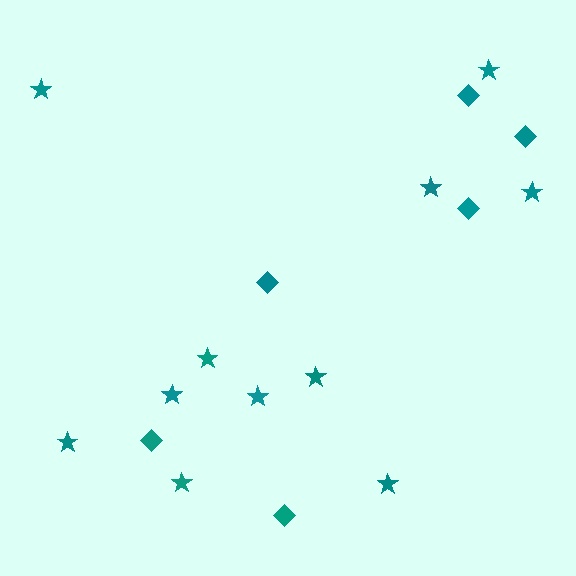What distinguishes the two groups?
There are 2 groups: one group of stars (11) and one group of diamonds (6).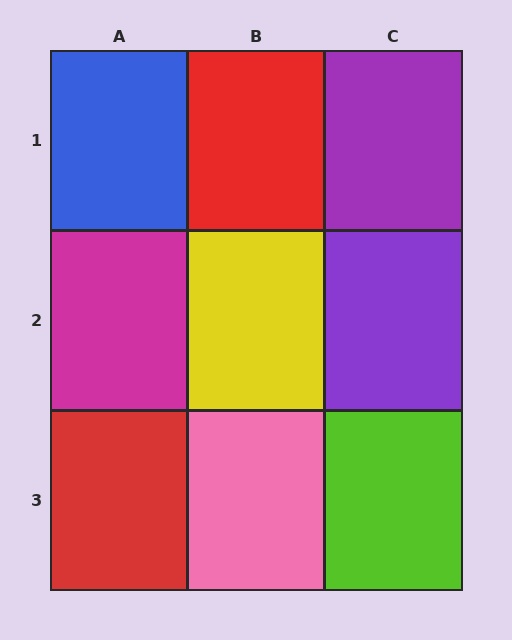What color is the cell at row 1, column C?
Purple.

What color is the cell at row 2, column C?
Purple.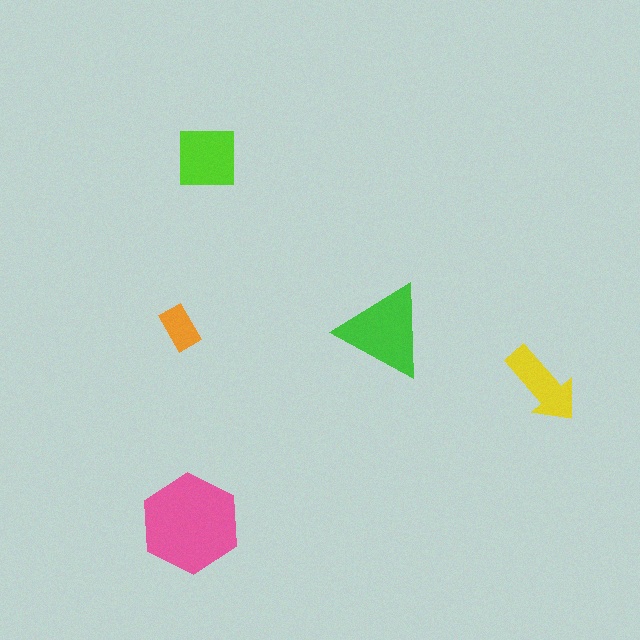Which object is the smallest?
The orange rectangle.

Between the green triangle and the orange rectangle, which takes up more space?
The green triangle.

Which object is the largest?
The pink hexagon.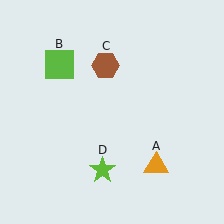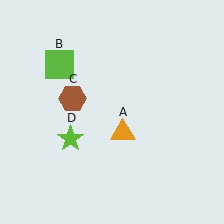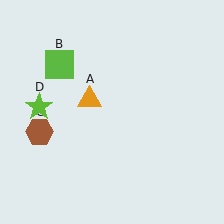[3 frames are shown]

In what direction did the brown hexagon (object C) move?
The brown hexagon (object C) moved down and to the left.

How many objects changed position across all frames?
3 objects changed position: orange triangle (object A), brown hexagon (object C), lime star (object D).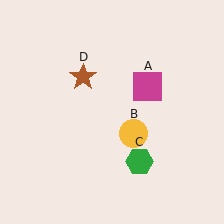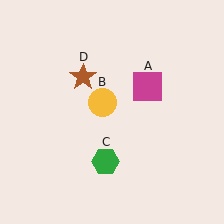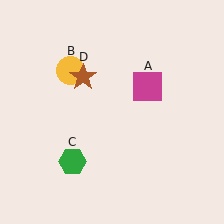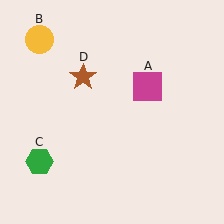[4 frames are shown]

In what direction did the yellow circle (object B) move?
The yellow circle (object B) moved up and to the left.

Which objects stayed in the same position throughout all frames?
Magenta square (object A) and brown star (object D) remained stationary.